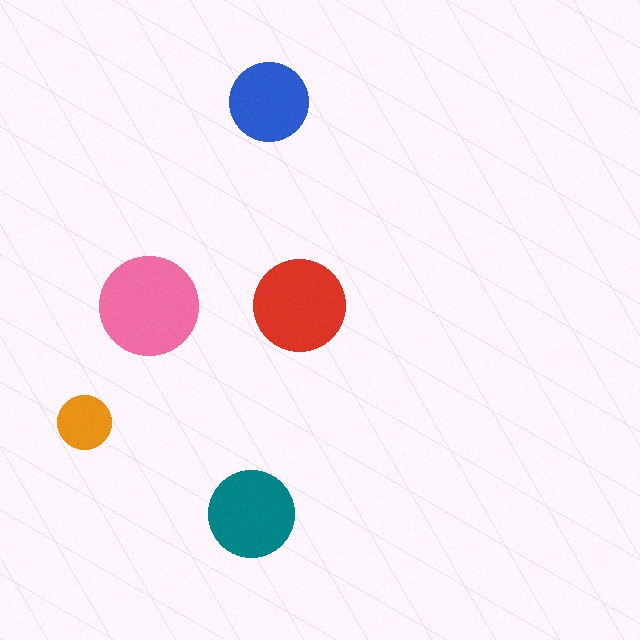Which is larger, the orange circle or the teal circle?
The teal one.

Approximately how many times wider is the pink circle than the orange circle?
About 2 times wider.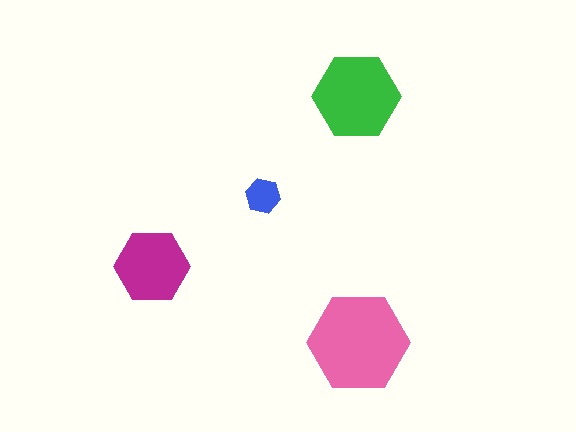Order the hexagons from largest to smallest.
the pink one, the green one, the magenta one, the blue one.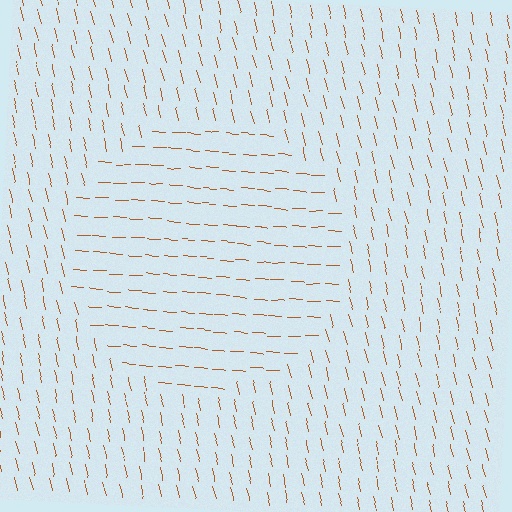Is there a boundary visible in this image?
Yes, there is a texture boundary formed by a change in line orientation.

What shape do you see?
I see a circle.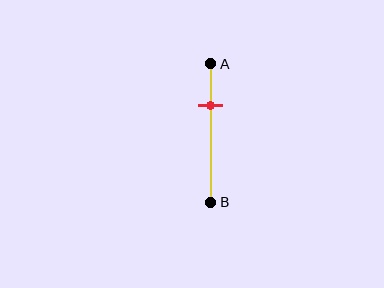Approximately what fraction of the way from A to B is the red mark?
The red mark is approximately 30% of the way from A to B.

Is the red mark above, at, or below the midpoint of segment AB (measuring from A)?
The red mark is above the midpoint of segment AB.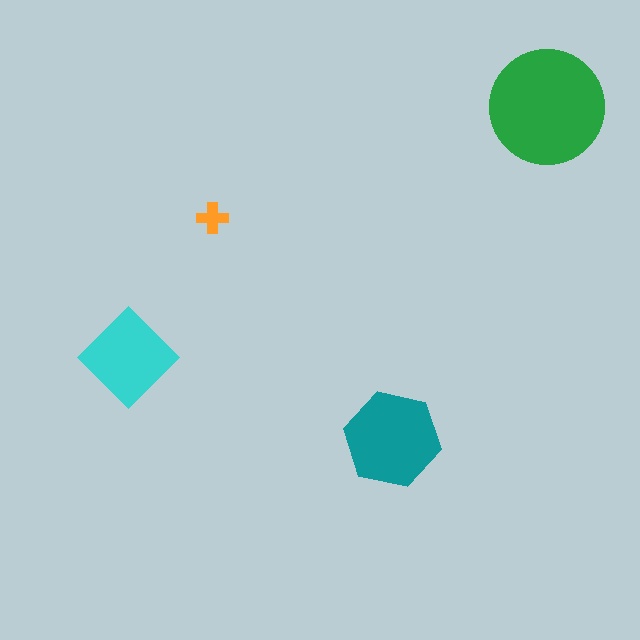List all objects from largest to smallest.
The green circle, the teal hexagon, the cyan diamond, the orange cross.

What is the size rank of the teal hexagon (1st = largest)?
2nd.